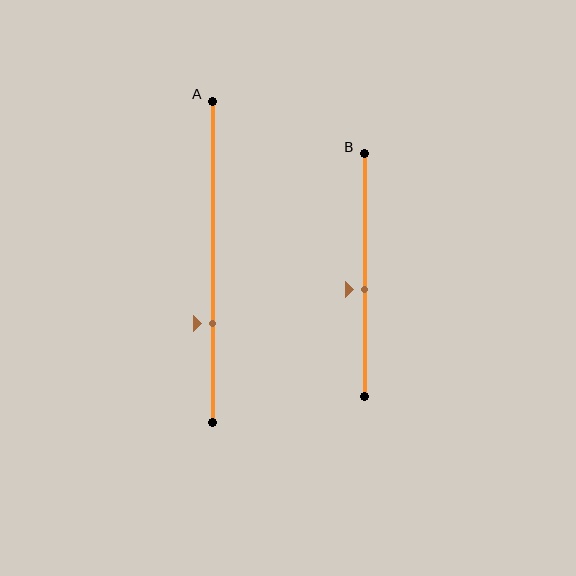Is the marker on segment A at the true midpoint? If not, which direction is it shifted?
No, the marker on segment A is shifted downward by about 19% of the segment length.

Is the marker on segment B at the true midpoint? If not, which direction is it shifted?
No, the marker on segment B is shifted downward by about 6% of the segment length.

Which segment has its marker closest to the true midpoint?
Segment B has its marker closest to the true midpoint.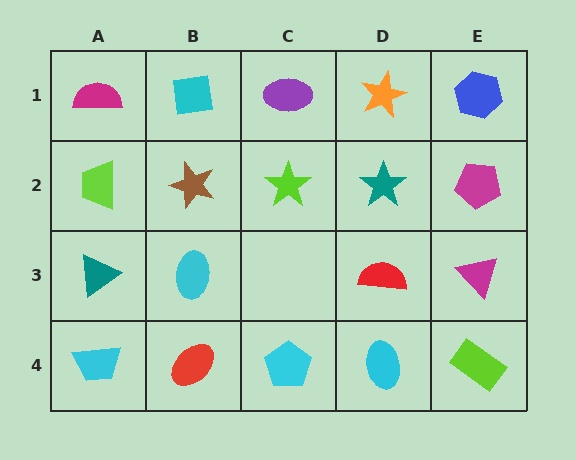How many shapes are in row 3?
4 shapes.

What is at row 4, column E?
A lime rectangle.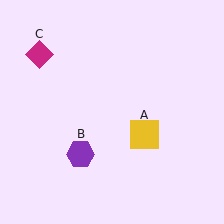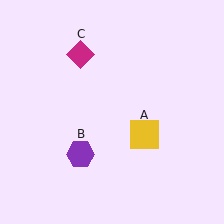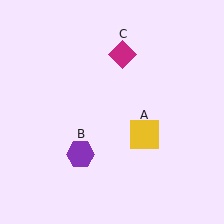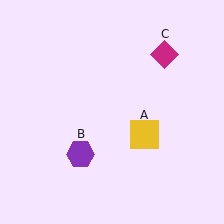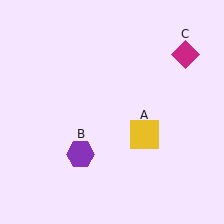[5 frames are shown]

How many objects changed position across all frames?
1 object changed position: magenta diamond (object C).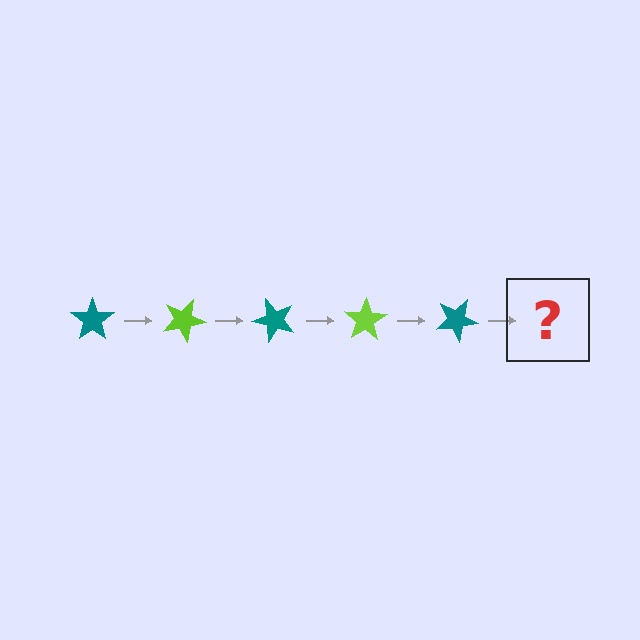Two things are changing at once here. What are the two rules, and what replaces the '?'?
The two rules are that it rotates 25 degrees each step and the color cycles through teal and lime. The '?' should be a lime star, rotated 125 degrees from the start.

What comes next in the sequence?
The next element should be a lime star, rotated 125 degrees from the start.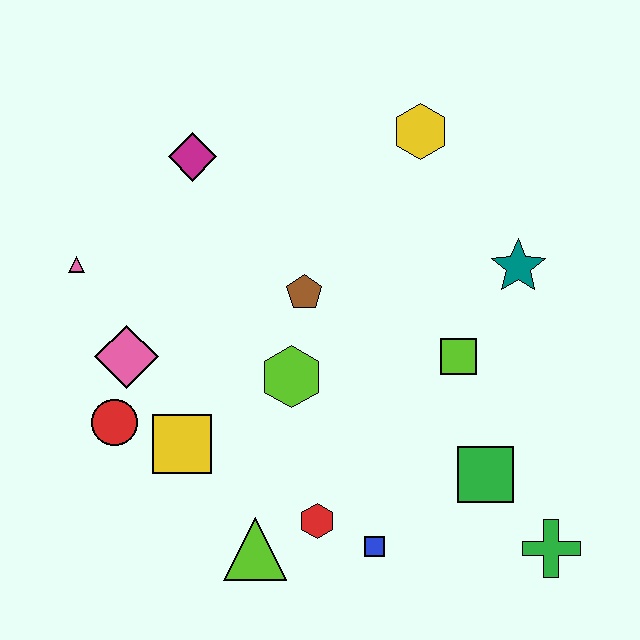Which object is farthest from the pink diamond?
The green cross is farthest from the pink diamond.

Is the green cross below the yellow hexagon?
Yes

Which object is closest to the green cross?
The green square is closest to the green cross.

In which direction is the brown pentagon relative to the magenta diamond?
The brown pentagon is below the magenta diamond.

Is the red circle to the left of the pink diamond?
Yes